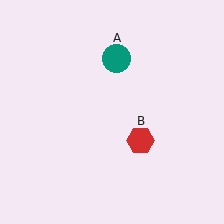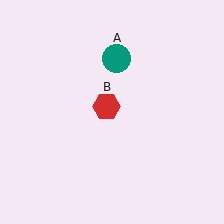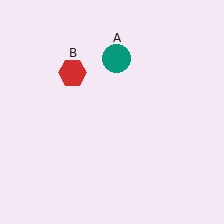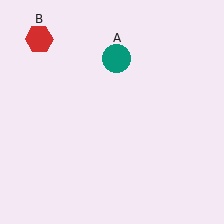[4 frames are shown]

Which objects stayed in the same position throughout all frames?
Teal circle (object A) remained stationary.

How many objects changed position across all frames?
1 object changed position: red hexagon (object B).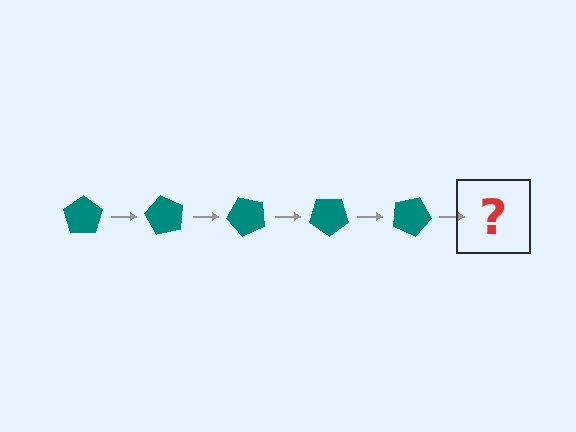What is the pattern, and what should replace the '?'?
The pattern is that the pentagon rotates 60 degrees each step. The '?' should be a teal pentagon rotated 300 degrees.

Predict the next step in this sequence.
The next step is a teal pentagon rotated 300 degrees.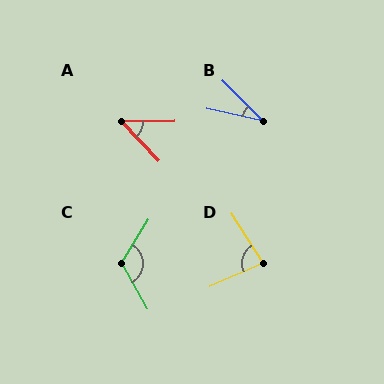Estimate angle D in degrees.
Approximately 81 degrees.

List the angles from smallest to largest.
B (32°), A (47°), D (81°), C (119°).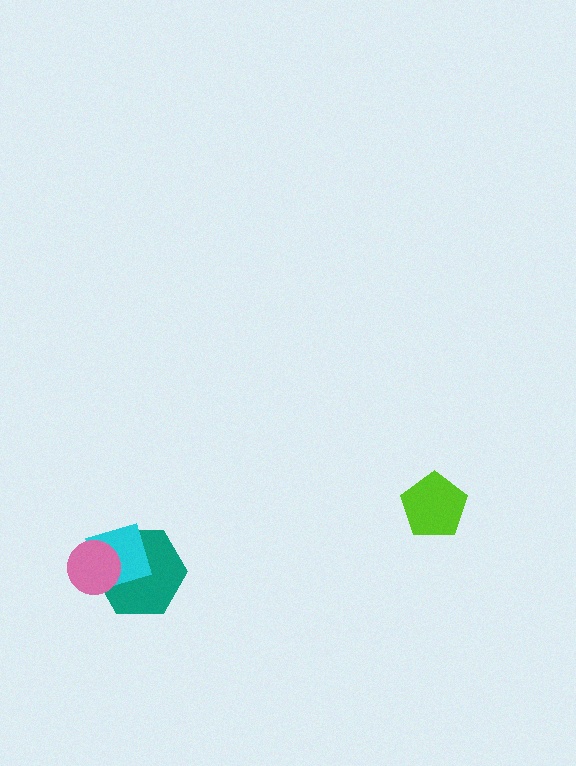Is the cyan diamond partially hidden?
Yes, it is partially covered by another shape.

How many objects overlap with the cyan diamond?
2 objects overlap with the cyan diamond.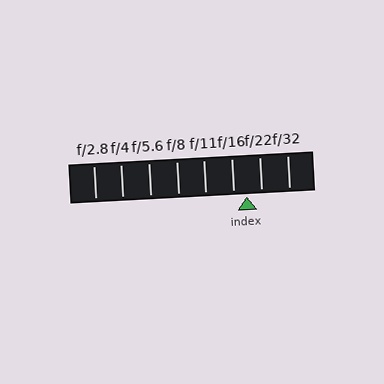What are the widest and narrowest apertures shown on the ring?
The widest aperture shown is f/2.8 and the narrowest is f/32.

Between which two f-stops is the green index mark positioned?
The index mark is between f/16 and f/22.